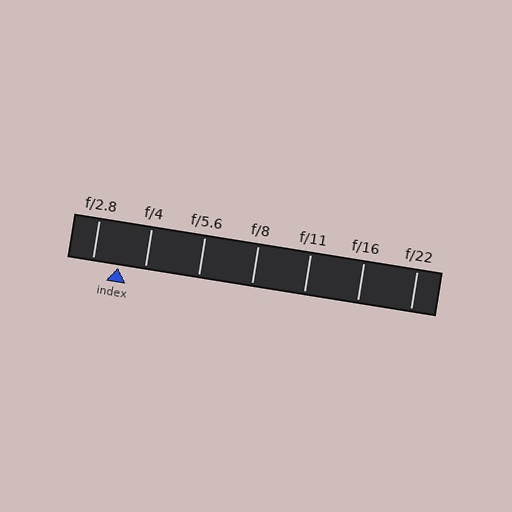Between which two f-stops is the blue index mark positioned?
The index mark is between f/2.8 and f/4.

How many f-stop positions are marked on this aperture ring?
There are 7 f-stop positions marked.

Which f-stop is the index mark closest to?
The index mark is closest to f/2.8.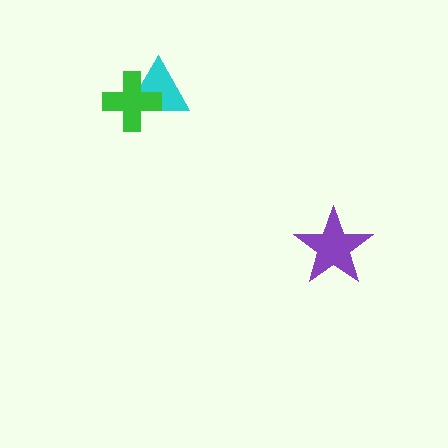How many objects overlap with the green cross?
1 object overlaps with the green cross.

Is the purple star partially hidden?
No, no other shape covers it.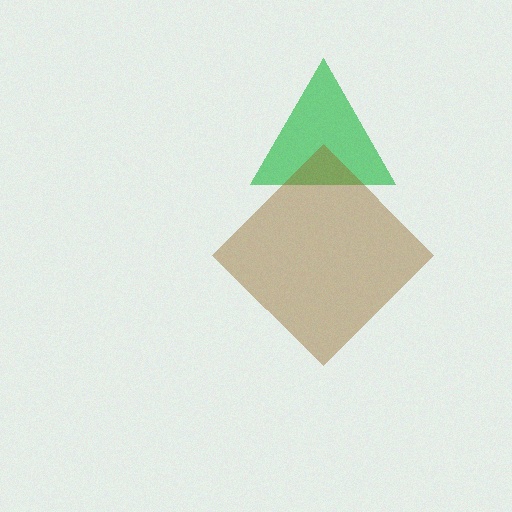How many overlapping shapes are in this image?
There are 2 overlapping shapes in the image.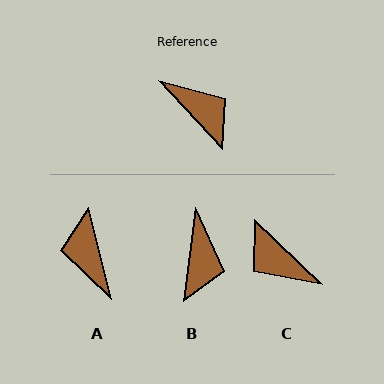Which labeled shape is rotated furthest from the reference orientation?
C, about 176 degrees away.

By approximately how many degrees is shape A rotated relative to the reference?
Approximately 151 degrees counter-clockwise.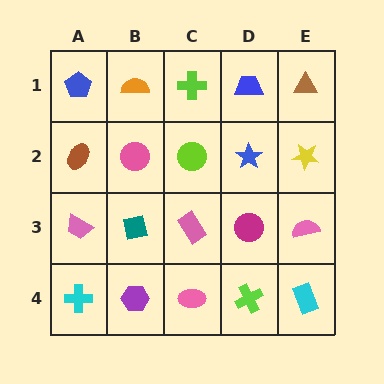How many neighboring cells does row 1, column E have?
2.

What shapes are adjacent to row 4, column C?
A pink rectangle (row 3, column C), a purple hexagon (row 4, column B), a lime cross (row 4, column D).